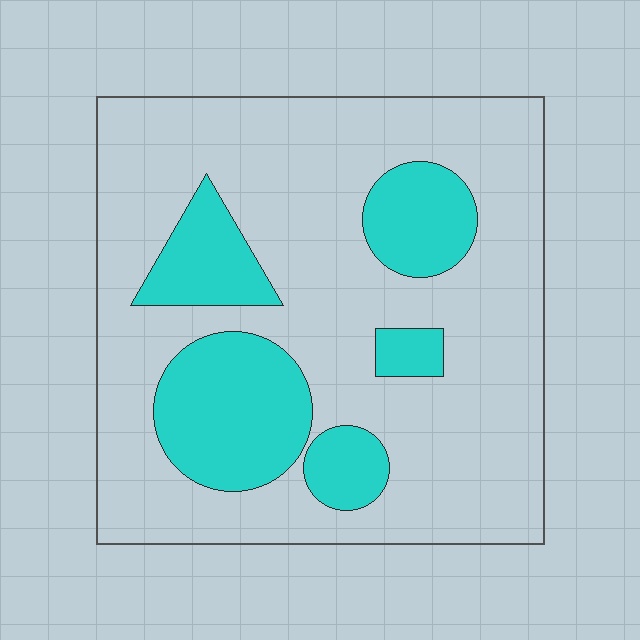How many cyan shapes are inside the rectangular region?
5.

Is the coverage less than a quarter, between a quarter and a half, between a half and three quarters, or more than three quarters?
Less than a quarter.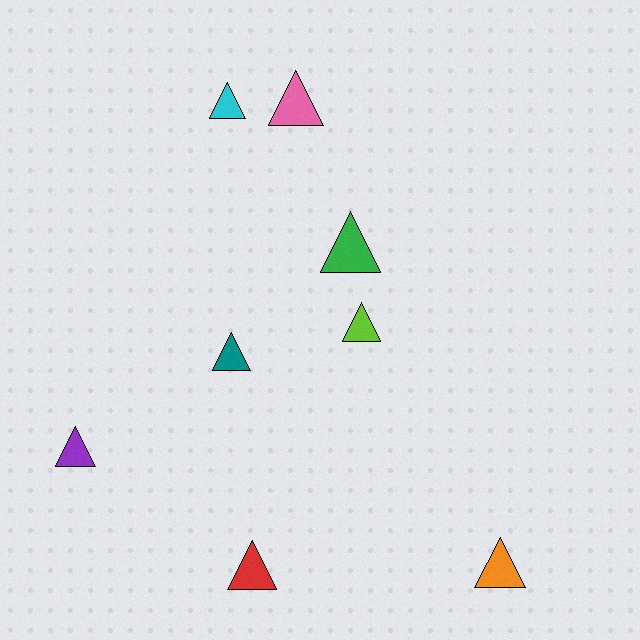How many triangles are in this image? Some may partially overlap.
There are 8 triangles.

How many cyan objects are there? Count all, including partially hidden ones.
There is 1 cyan object.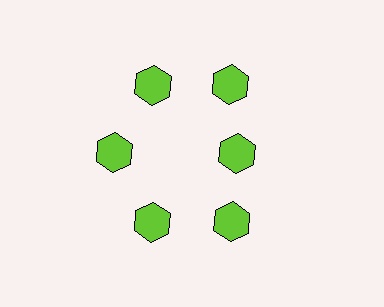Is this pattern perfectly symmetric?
No. The 6 lime hexagons are arranged in a ring, but one element near the 3 o'clock position is pulled inward toward the center, breaking the 6-fold rotational symmetry.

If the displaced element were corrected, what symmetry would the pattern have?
It would have 6-fold rotational symmetry — the pattern would map onto itself every 60 degrees.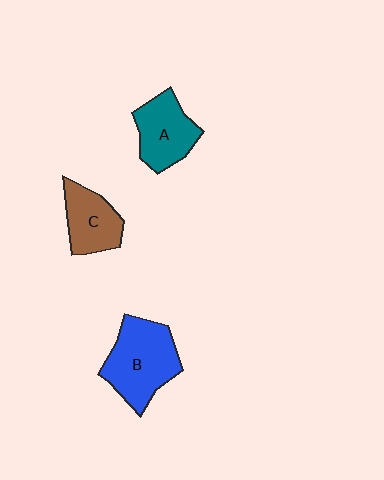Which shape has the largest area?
Shape B (blue).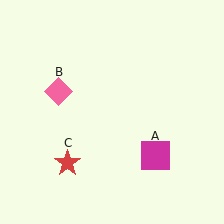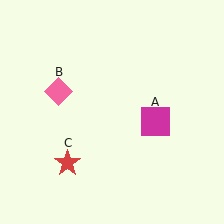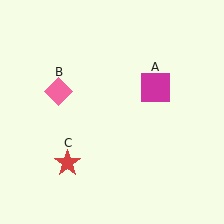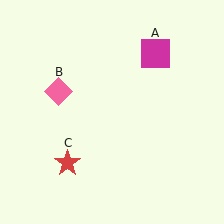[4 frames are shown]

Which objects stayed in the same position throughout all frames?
Pink diamond (object B) and red star (object C) remained stationary.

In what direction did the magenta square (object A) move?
The magenta square (object A) moved up.